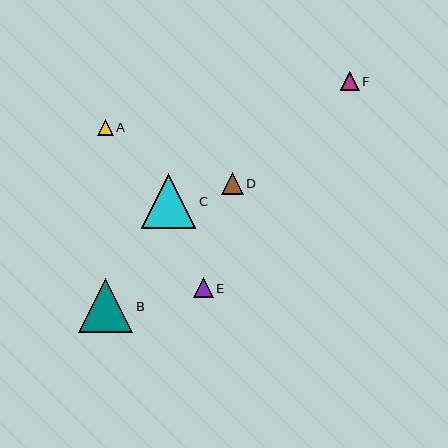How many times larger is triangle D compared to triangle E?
Triangle D is approximately 1.1 times the size of triangle E.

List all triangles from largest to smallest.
From largest to smallest: B, C, D, E, F, A.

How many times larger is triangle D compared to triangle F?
Triangle D is approximately 1.2 times the size of triangle F.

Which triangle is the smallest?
Triangle A is the smallest with a size of approximately 16 pixels.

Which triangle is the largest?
Triangle B is the largest with a size of approximately 54 pixels.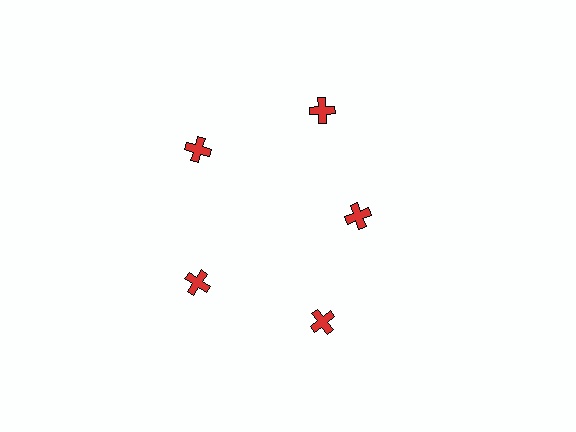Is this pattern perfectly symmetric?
No. The 5 red crosses are arranged in a ring, but one element near the 3 o'clock position is pulled inward toward the center, breaking the 5-fold rotational symmetry.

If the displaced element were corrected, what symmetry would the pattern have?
It would have 5-fold rotational symmetry — the pattern would map onto itself every 72 degrees.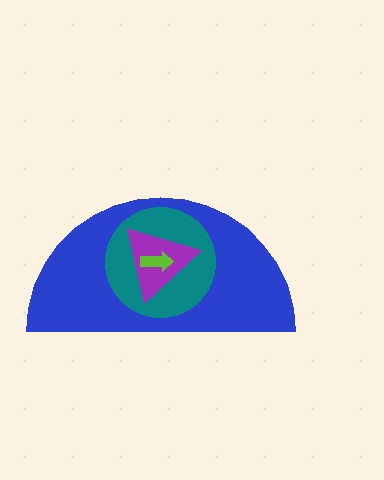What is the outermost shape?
The blue semicircle.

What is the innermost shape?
The lime arrow.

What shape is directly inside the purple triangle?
The lime arrow.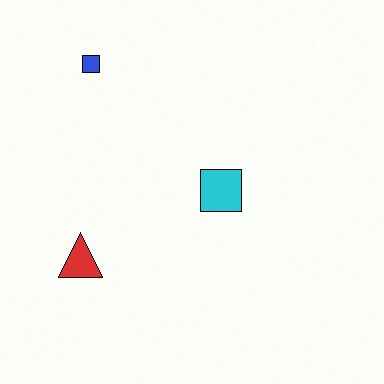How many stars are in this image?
There are no stars.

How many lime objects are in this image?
There are no lime objects.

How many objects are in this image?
There are 3 objects.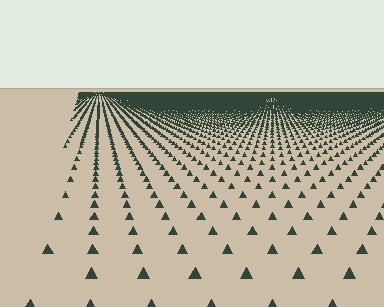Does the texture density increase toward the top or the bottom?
Density increases toward the top.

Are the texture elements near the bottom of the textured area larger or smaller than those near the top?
Larger. Near the bottom, elements are closer to the viewer and appear at a bigger on-screen size.